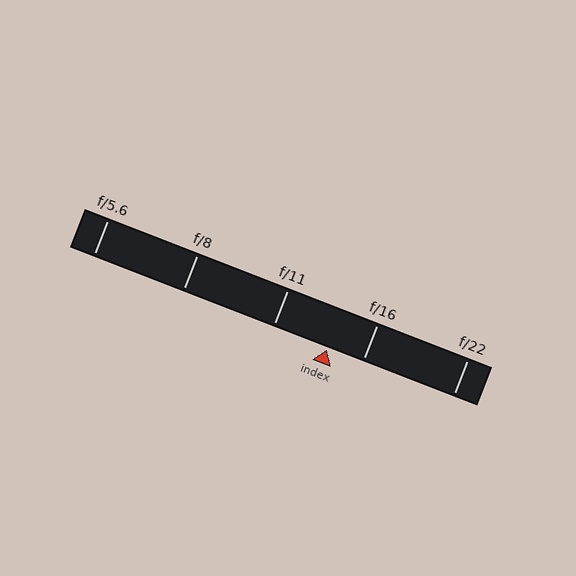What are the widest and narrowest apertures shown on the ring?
The widest aperture shown is f/5.6 and the narrowest is f/22.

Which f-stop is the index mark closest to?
The index mark is closest to f/16.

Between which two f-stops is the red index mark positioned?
The index mark is between f/11 and f/16.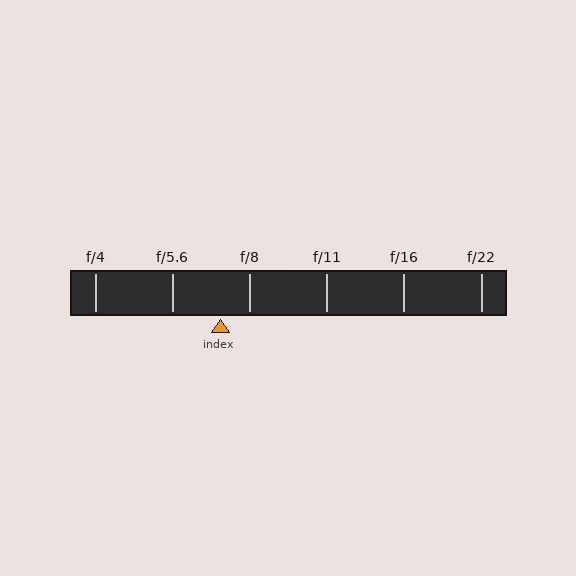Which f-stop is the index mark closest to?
The index mark is closest to f/8.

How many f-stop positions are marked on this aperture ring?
There are 6 f-stop positions marked.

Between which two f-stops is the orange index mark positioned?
The index mark is between f/5.6 and f/8.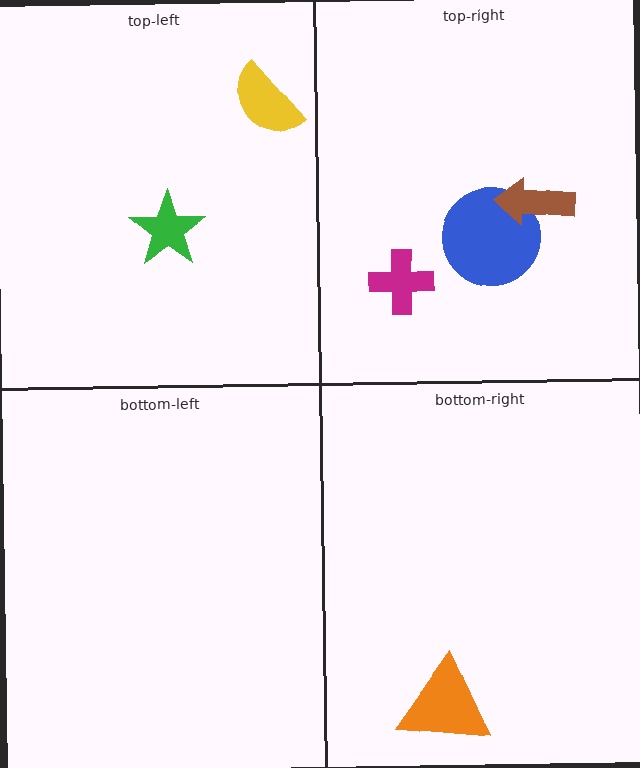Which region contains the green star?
The top-left region.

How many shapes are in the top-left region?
2.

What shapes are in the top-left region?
The yellow semicircle, the green star.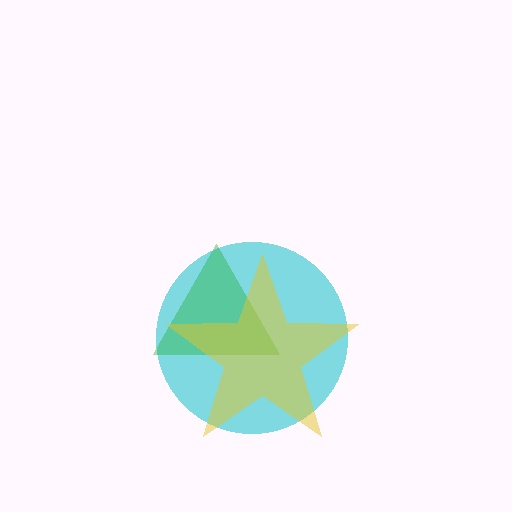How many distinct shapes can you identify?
There are 3 distinct shapes: a cyan circle, a green triangle, a yellow star.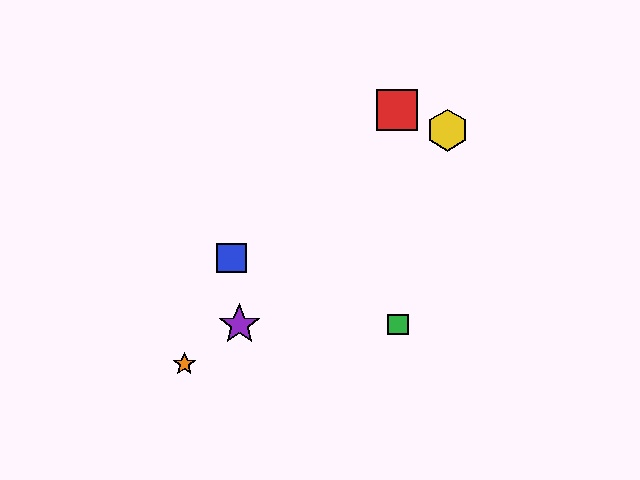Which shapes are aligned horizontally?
The green square, the purple star are aligned horizontally.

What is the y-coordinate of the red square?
The red square is at y≈110.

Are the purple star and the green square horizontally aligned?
Yes, both are at y≈325.